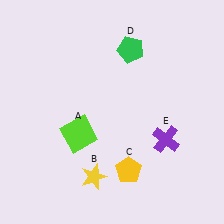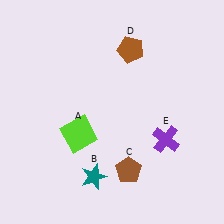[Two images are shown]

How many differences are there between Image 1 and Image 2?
There are 3 differences between the two images.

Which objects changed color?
B changed from yellow to teal. C changed from yellow to brown. D changed from green to brown.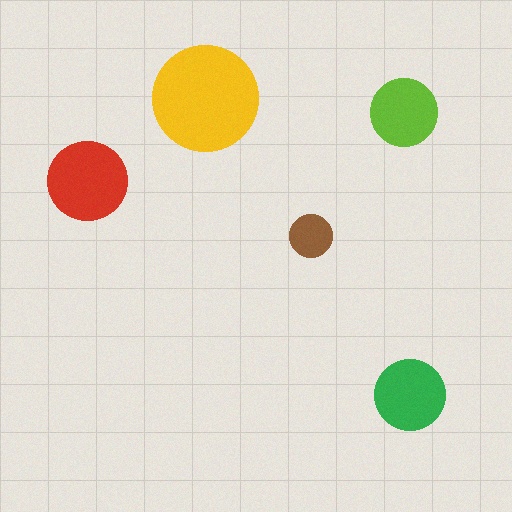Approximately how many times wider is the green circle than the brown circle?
About 1.5 times wider.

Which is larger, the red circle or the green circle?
The red one.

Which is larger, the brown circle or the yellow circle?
The yellow one.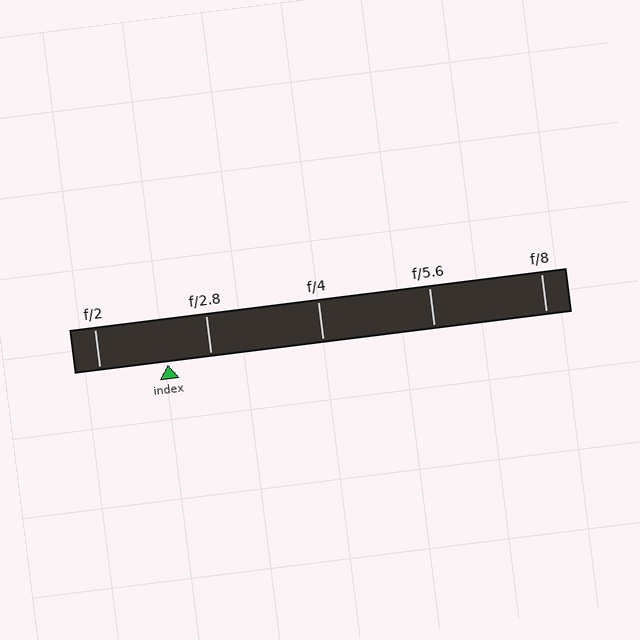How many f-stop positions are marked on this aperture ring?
There are 5 f-stop positions marked.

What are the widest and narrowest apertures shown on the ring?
The widest aperture shown is f/2 and the narrowest is f/8.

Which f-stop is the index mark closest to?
The index mark is closest to f/2.8.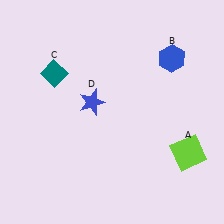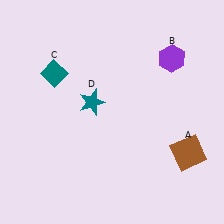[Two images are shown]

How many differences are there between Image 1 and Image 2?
There are 3 differences between the two images.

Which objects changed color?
A changed from lime to brown. B changed from blue to purple. D changed from blue to teal.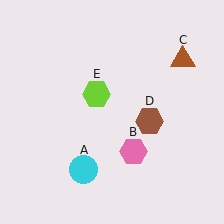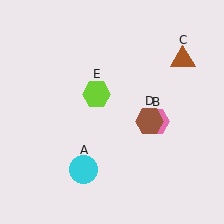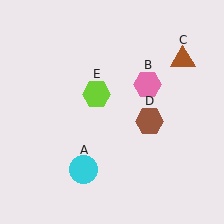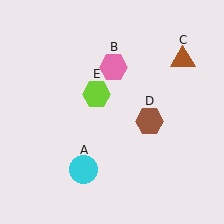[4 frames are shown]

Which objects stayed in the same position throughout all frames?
Cyan circle (object A) and brown triangle (object C) and brown hexagon (object D) and lime hexagon (object E) remained stationary.